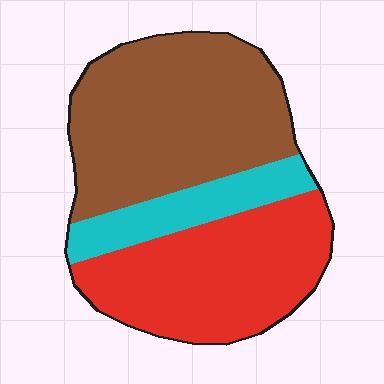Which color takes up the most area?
Brown, at roughly 45%.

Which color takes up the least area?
Cyan, at roughly 15%.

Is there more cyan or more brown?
Brown.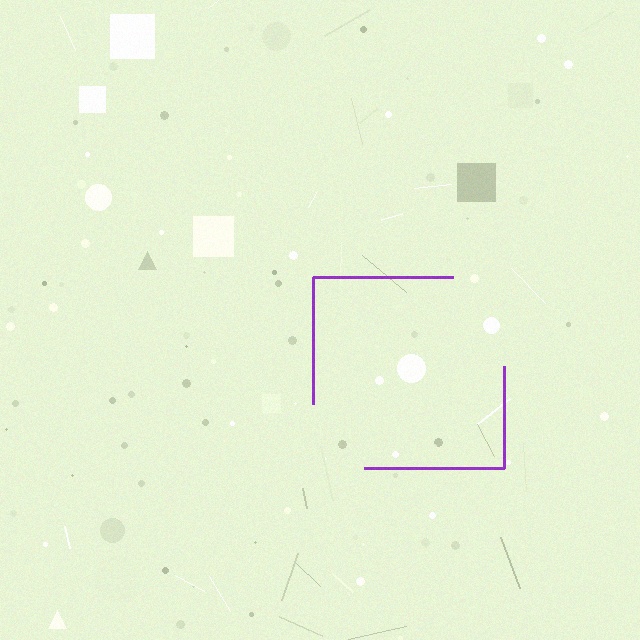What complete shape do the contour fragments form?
The contour fragments form a square.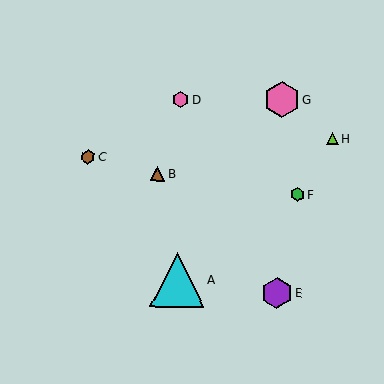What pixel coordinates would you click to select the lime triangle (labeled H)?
Click at (332, 139) to select the lime triangle H.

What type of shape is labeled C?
Shape C is a brown hexagon.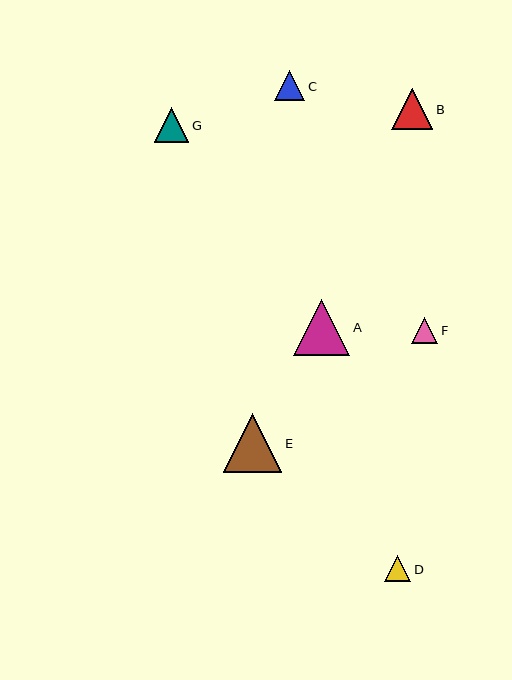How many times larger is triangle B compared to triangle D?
Triangle B is approximately 1.6 times the size of triangle D.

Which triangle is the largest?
Triangle E is the largest with a size of approximately 58 pixels.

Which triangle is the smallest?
Triangle D is the smallest with a size of approximately 26 pixels.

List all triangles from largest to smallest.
From largest to smallest: E, A, B, G, C, F, D.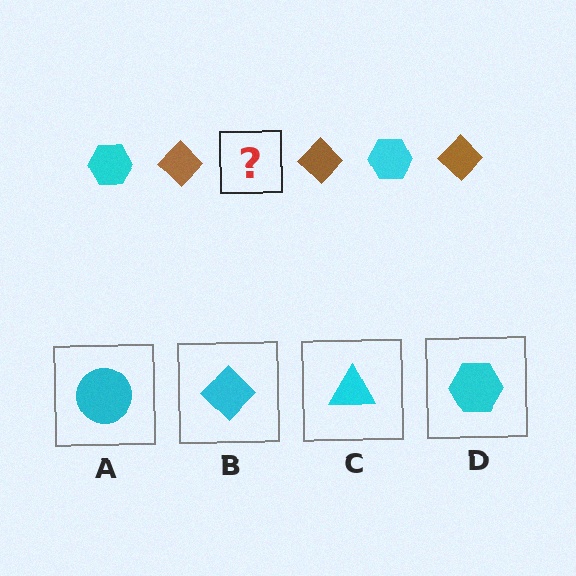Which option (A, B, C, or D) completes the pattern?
D.